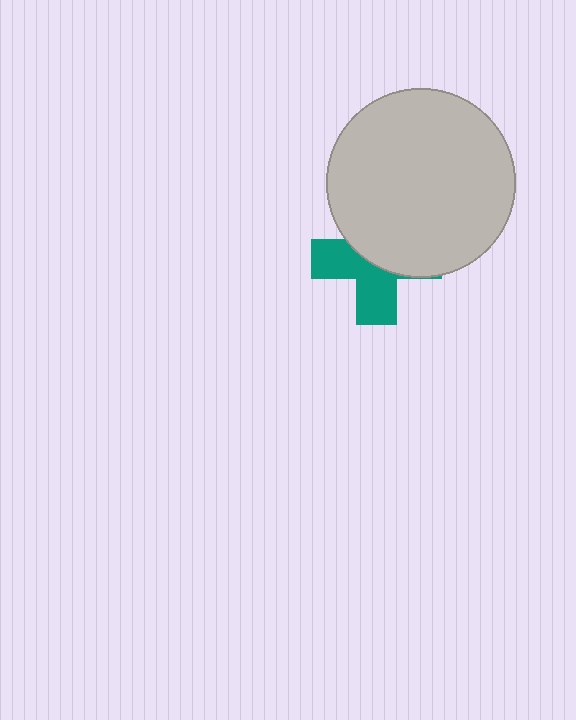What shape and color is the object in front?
The object in front is a light gray circle.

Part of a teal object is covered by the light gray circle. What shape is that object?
It is a cross.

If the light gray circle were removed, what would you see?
You would see the complete teal cross.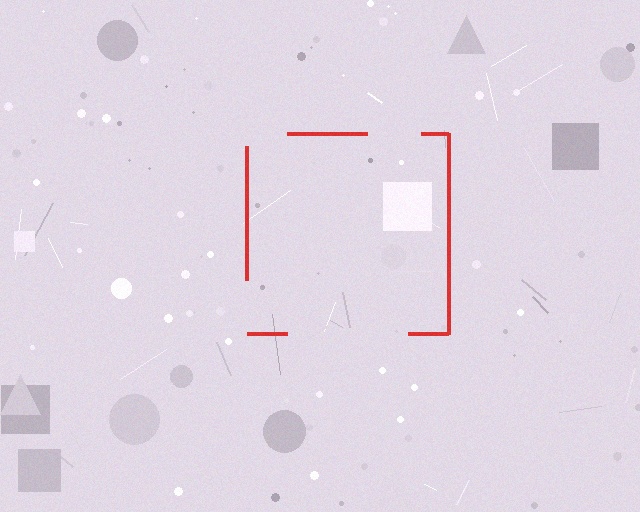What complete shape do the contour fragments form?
The contour fragments form a square.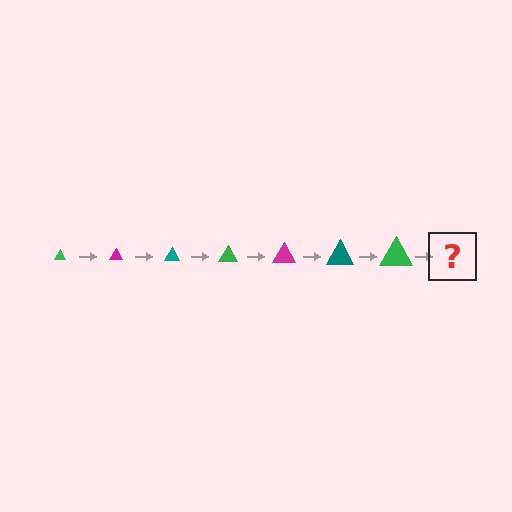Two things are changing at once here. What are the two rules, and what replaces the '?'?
The two rules are that the triangle grows larger each step and the color cycles through green, magenta, and teal. The '?' should be a magenta triangle, larger than the previous one.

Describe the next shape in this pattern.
It should be a magenta triangle, larger than the previous one.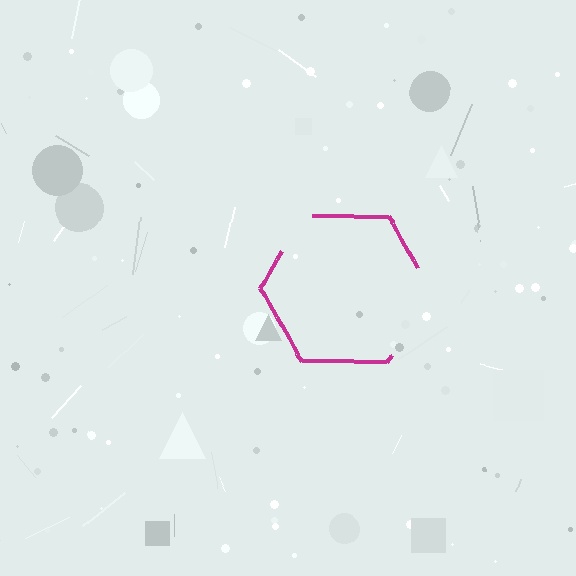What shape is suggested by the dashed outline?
The dashed outline suggests a hexagon.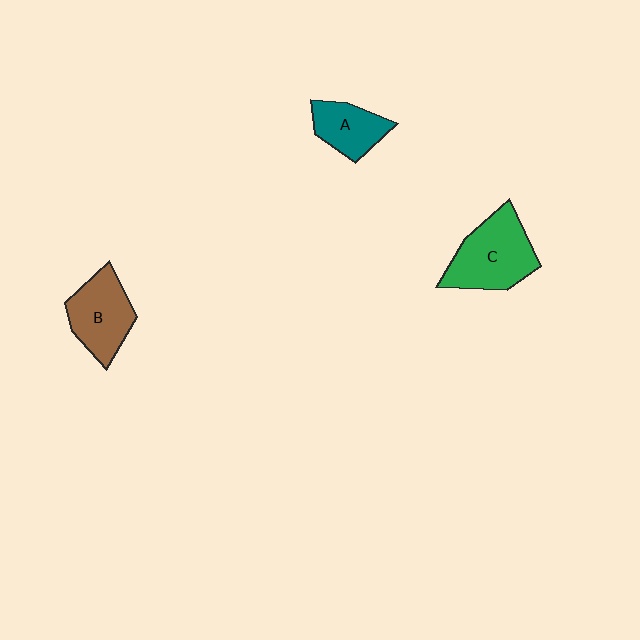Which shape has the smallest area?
Shape A (teal).